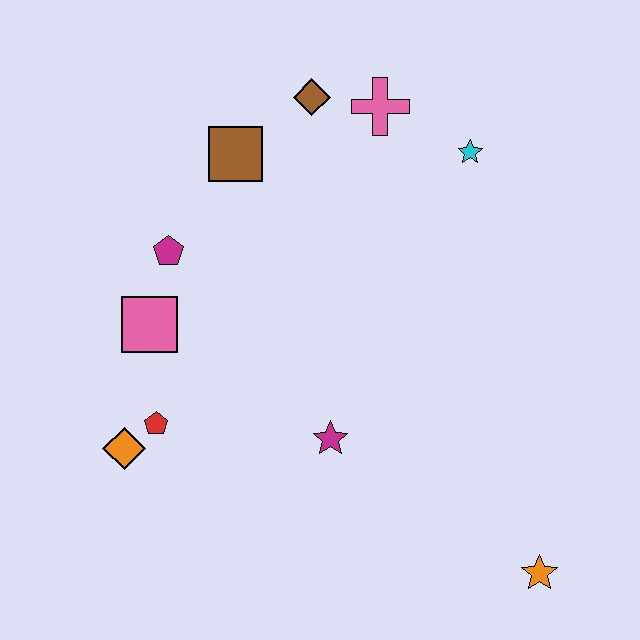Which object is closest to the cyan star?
The pink cross is closest to the cyan star.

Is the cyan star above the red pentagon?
Yes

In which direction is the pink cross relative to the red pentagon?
The pink cross is above the red pentagon.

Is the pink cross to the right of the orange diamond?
Yes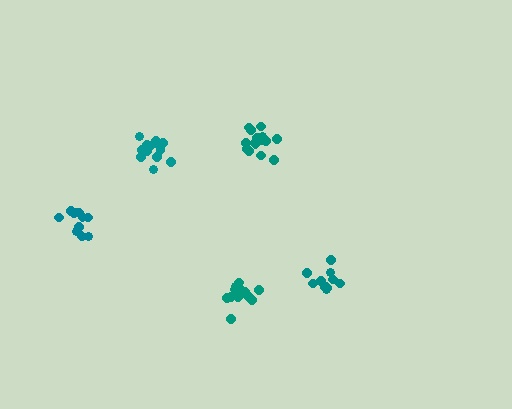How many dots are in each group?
Group 1: 12 dots, Group 2: 16 dots, Group 3: 15 dots, Group 4: 11 dots, Group 5: 12 dots (66 total).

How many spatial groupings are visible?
There are 5 spatial groupings.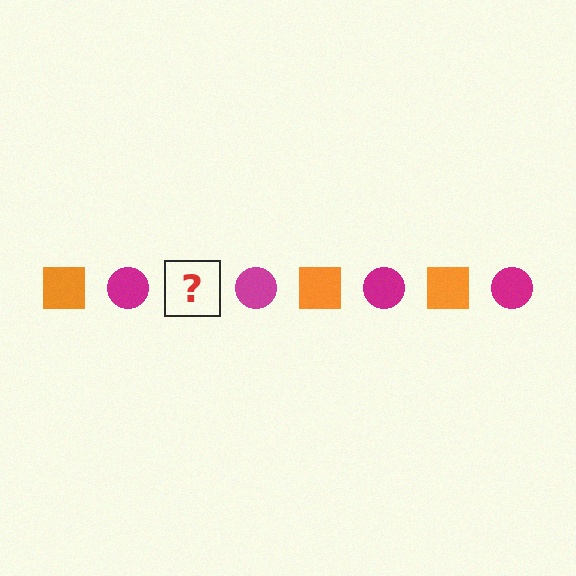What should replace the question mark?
The question mark should be replaced with an orange square.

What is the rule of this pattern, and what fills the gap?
The rule is that the pattern alternates between orange square and magenta circle. The gap should be filled with an orange square.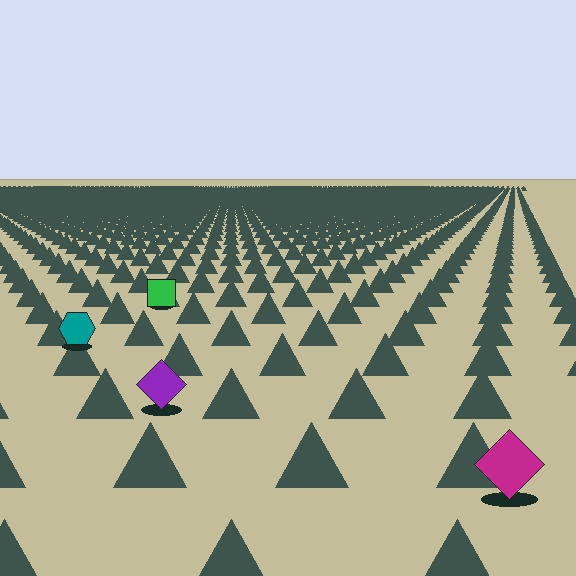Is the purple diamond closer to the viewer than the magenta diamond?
No. The magenta diamond is closer — you can tell from the texture gradient: the ground texture is coarser near it.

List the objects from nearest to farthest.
From nearest to farthest: the magenta diamond, the purple diamond, the teal hexagon, the green square.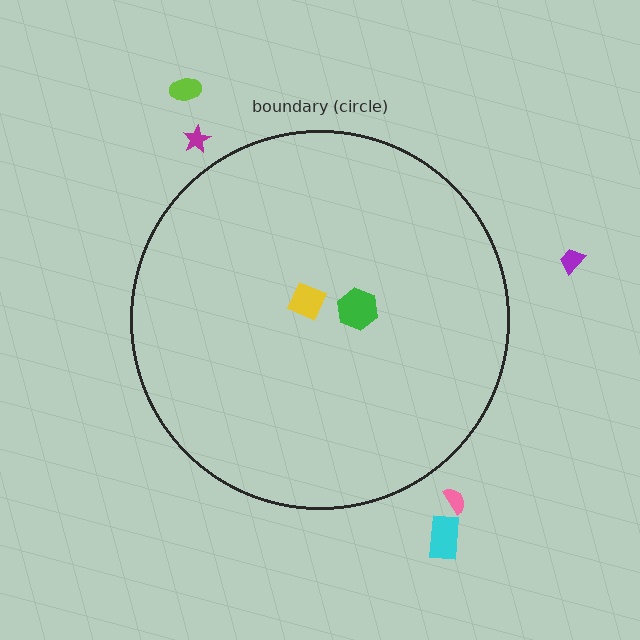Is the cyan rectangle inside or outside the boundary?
Outside.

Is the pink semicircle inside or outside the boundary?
Outside.